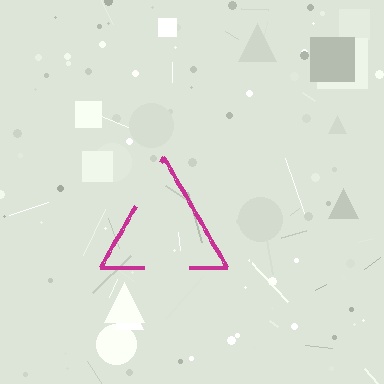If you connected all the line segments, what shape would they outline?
They would outline a triangle.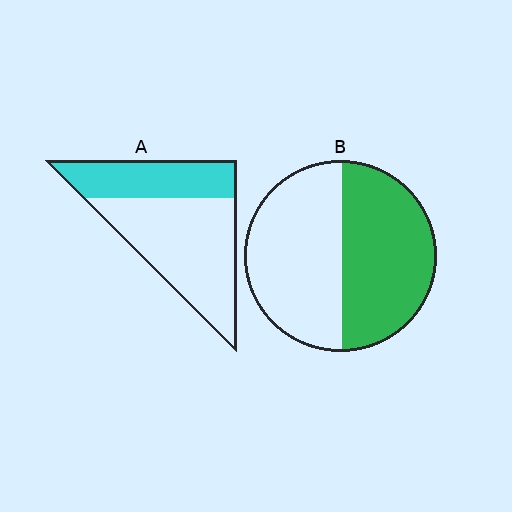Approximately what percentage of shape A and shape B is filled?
A is approximately 35% and B is approximately 50%.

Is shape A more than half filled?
No.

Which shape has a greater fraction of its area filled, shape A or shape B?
Shape B.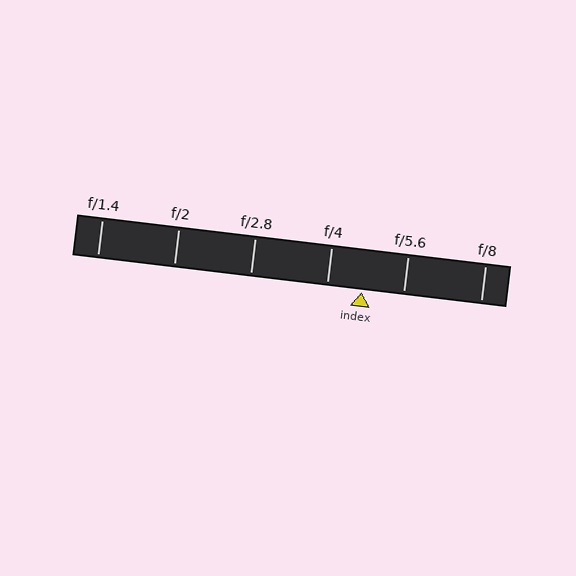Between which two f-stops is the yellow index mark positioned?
The index mark is between f/4 and f/5.6.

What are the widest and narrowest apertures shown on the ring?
The widest aperture shown is f/1.4 and the narrowest is f/8.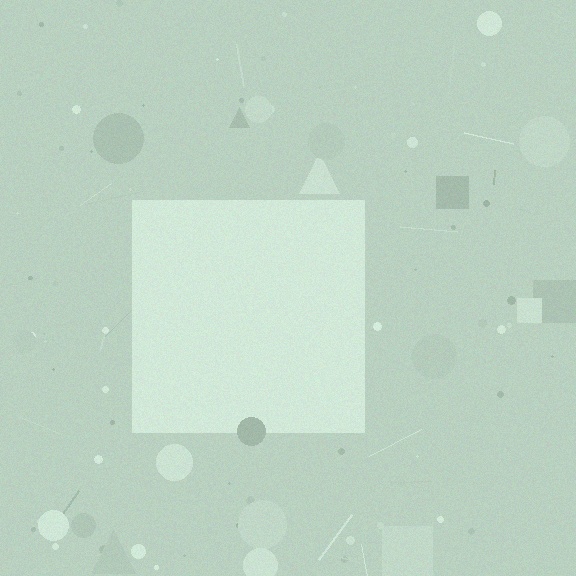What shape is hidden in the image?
A square is hidden in the image.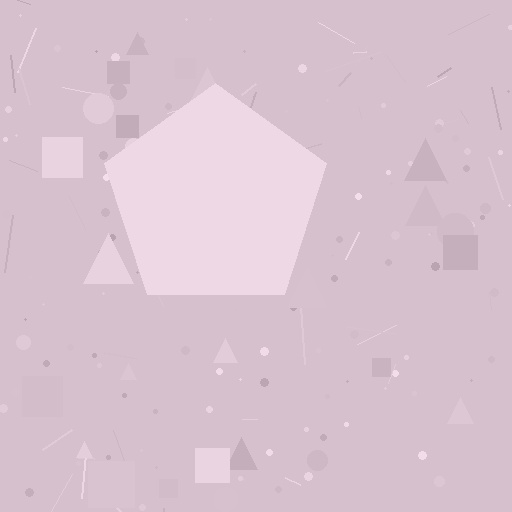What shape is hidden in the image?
A pentagon is hidden in the image.